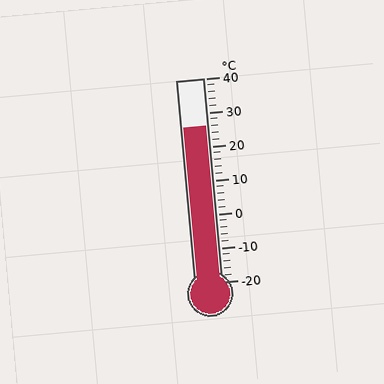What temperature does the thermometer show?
The thermometer shows approximately 26°C.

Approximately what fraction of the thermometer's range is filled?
The thermometer is filled to approximately 75% of its range.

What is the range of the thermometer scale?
The thermometer scale ranges from -20°C to 40°C.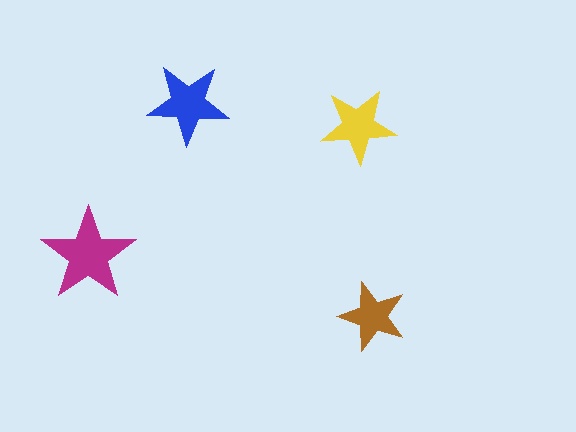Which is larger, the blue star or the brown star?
The blue one.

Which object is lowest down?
The brown star is bottommost.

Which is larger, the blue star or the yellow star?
The blue one.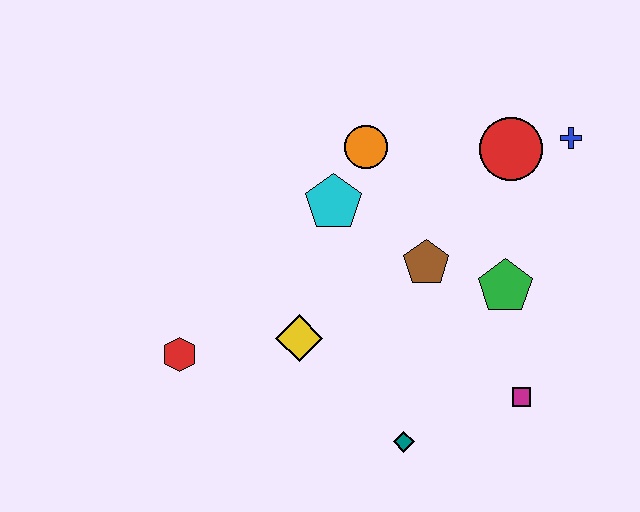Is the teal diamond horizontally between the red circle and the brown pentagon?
No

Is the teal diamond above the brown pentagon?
No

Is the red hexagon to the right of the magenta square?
No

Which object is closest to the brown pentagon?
The green pentagon is closest to the brown pentagon.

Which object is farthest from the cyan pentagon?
The magenta square is farthest from the cyan pentagon.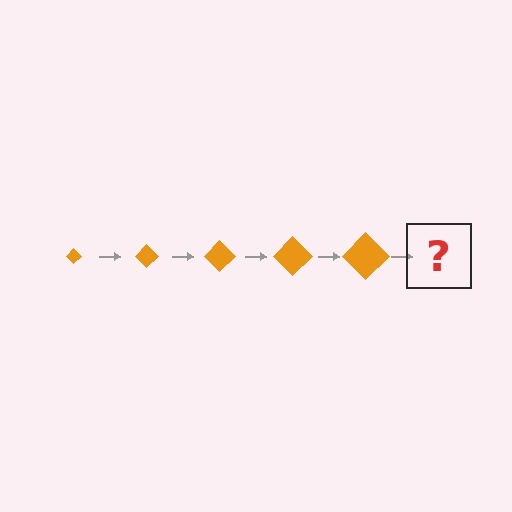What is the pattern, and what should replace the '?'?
The pattern is that the diamond gets progressively larger each step. The '?' should be an orange diamond, larger than the previous one.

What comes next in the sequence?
The next element should be an orange diamond, larger than the previous one.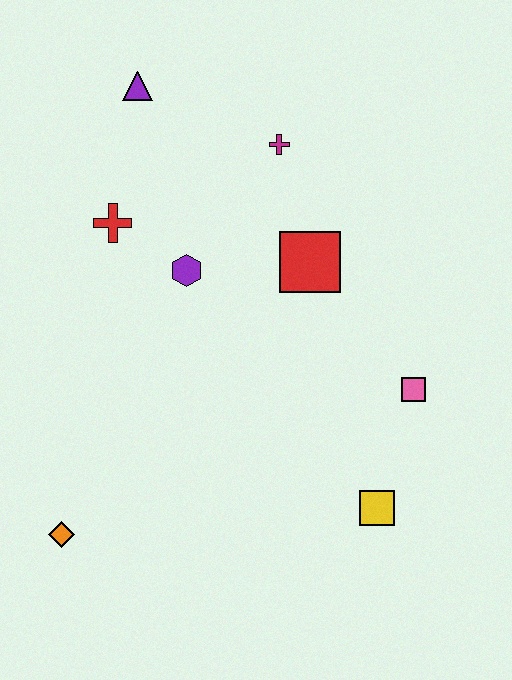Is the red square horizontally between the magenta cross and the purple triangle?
No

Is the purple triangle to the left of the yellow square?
Yes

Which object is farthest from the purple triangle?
The yellow square is farthest from the purple triangle.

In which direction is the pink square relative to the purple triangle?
The pink square is below the purple triangle.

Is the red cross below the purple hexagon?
No